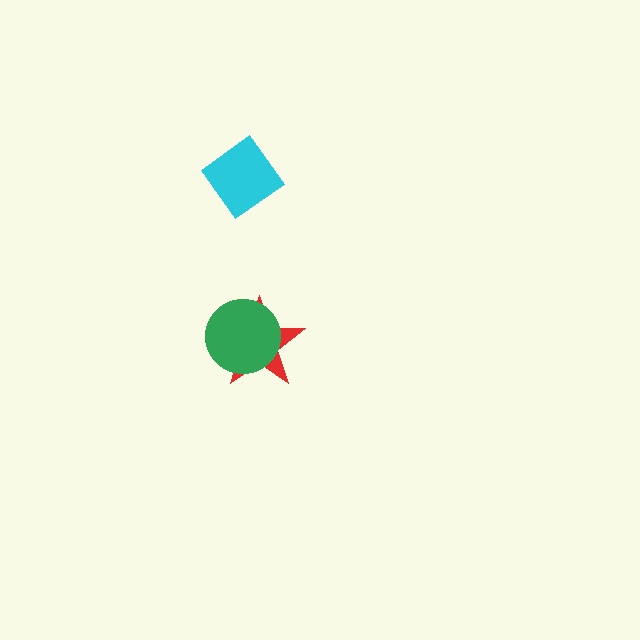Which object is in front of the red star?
The green circle is in front of the red star.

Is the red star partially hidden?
Yes, it is partially covered by another shape.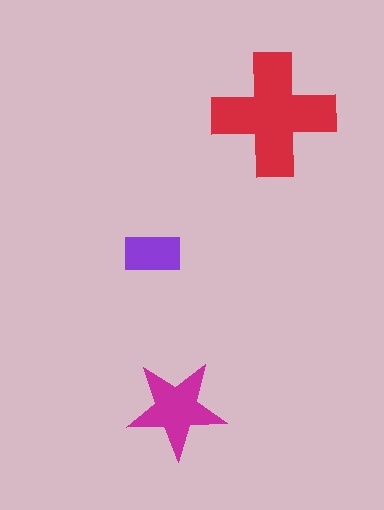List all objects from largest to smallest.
The red cross, the magenta star, the purple rectangle.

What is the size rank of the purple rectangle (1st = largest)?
3rd.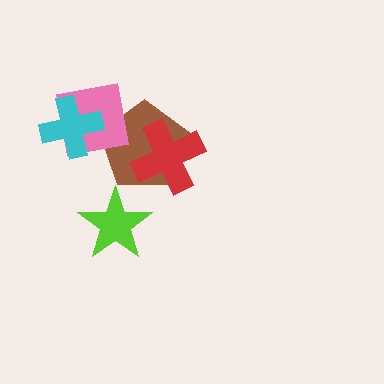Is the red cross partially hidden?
No, no other shape covers it.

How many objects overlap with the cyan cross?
1 object overlaps with the cyan cross.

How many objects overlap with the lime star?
0 objects overlap with the lime star.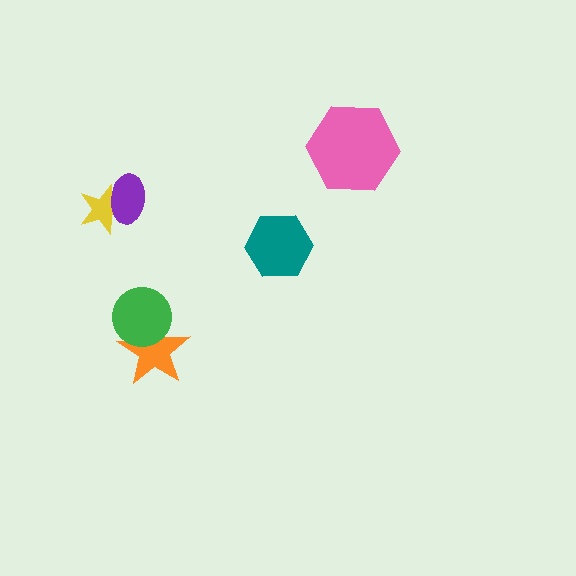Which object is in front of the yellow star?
The purple ellipse is in front of the yellow star.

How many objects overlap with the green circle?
1 object overlaps with the green circle.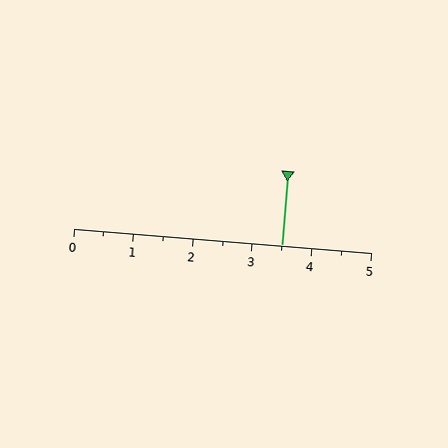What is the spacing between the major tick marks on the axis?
The major ticks are spaced 1 apart.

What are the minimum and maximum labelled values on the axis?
The axis runs from 0 to 5.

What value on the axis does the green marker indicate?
The marker indicates approximately 3.5.